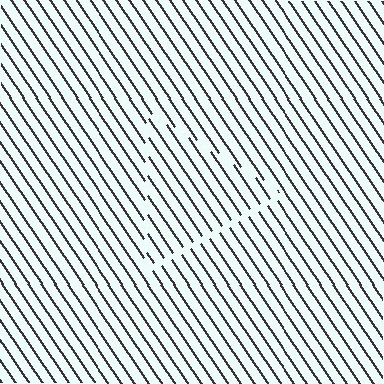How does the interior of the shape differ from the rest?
The interior of the shape contains the same grating, shifted by half a period — the contour is defined by the phase discontinuity where line-ends from the inner and outer gratings abut.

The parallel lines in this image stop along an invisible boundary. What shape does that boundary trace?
An illusory triangle. The interior of the shape contains the same grating, shifted by half a period — the contour is defined by the phase discontinuity where line-ends from the inner and outer gratings abut.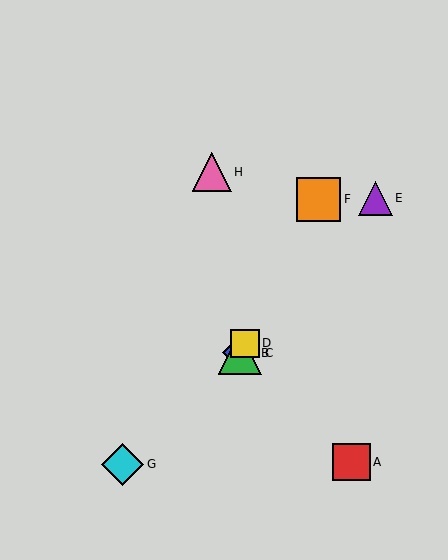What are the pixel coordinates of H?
Object H is at (212, 172).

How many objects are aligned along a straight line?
4 objects (B, C, D, F) are aligned along a straight line.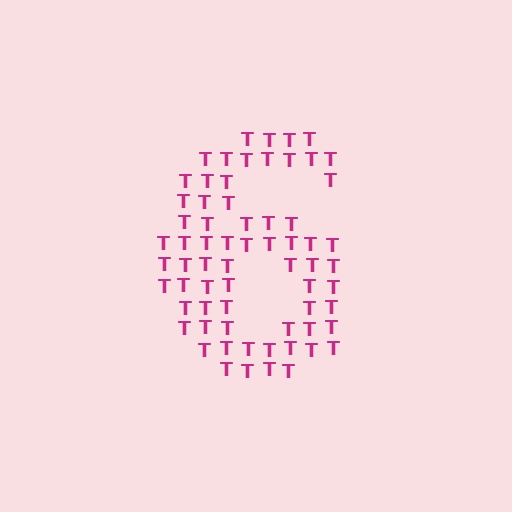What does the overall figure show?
The overall figure shows the digit 6.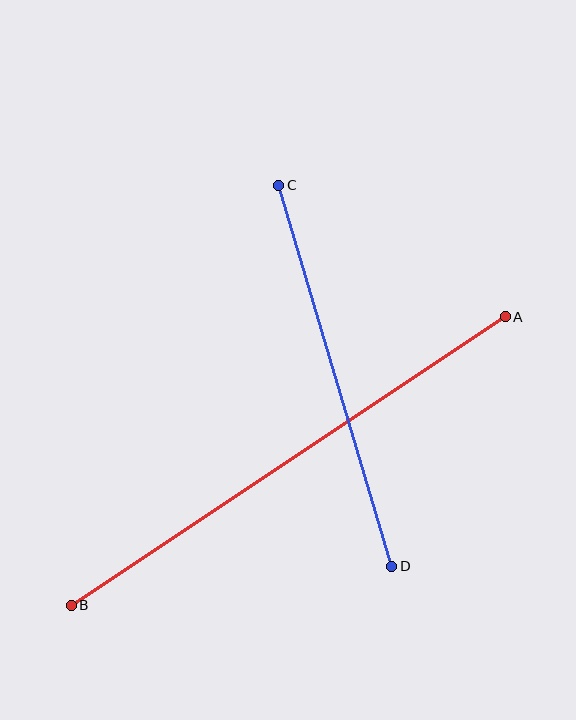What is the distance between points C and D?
The distance is approximately 398 pixels.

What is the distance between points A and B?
The distance is approximately 521 pixels.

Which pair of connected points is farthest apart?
Points A and B are farthest apart.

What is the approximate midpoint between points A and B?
The midpoint is at approximately (288, 461) pixels.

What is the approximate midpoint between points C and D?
The midpoint is at approximately (335, 376) pixels.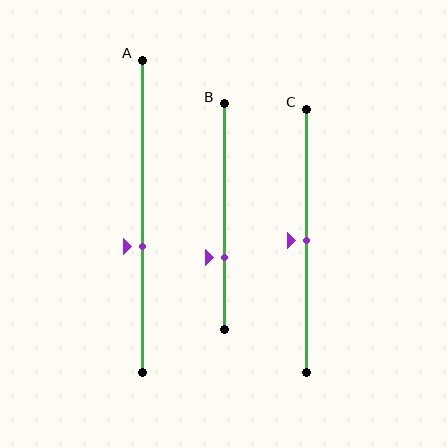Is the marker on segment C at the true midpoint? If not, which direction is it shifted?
Yes, the marker on segment C is at the true midpoint.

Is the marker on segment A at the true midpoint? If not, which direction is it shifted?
No, the marker on segment A is shifted downward by about 10% of the segment length.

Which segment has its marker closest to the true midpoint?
Segment C has its marker closest to the true midpoint.